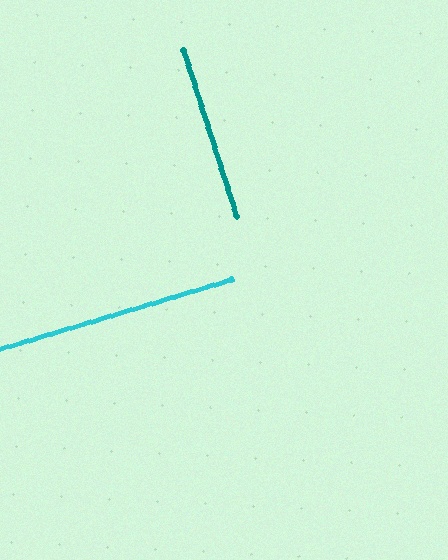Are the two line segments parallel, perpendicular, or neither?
Perpendicular — they meet at approximately 89°.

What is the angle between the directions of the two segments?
Approximately 89 degrees.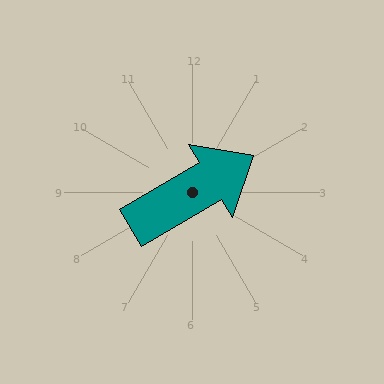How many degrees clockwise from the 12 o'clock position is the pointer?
Approximately 59 degrees.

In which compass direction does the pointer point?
Northeast.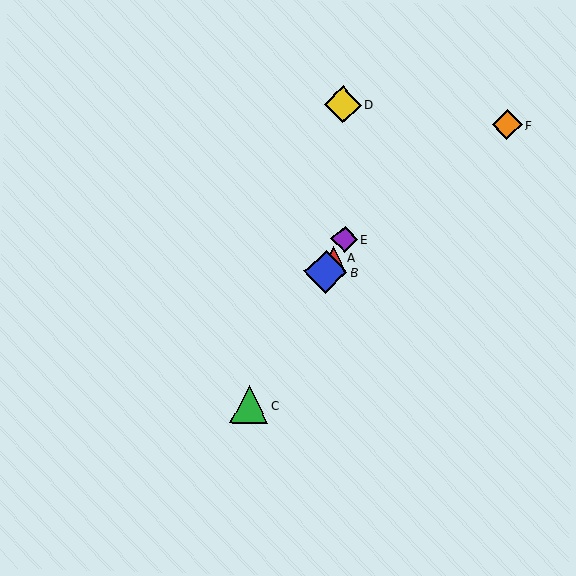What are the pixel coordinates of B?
Object B is at (325, 272).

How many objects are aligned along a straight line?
4 objects (A, B, C, E) are aligned along a straight line.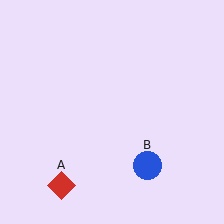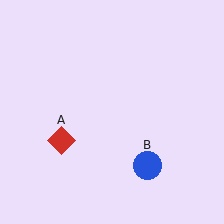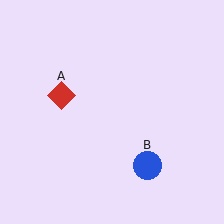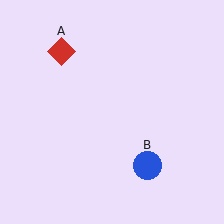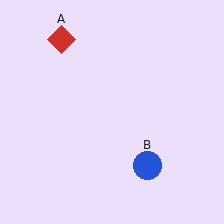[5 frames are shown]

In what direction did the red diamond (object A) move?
The red diamond (object A) moved up.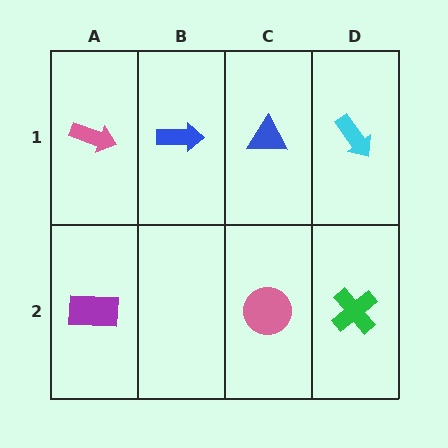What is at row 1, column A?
A pink arrow.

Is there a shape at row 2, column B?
No, that cell is empty.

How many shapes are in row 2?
3 shapes.